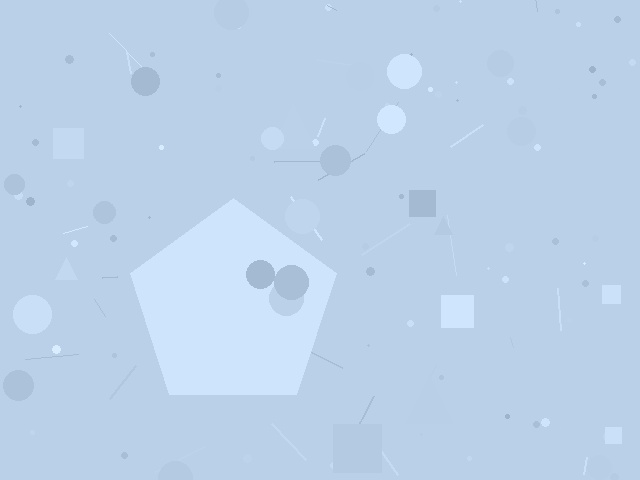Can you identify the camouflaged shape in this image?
The camouflaged shape is a pentagon.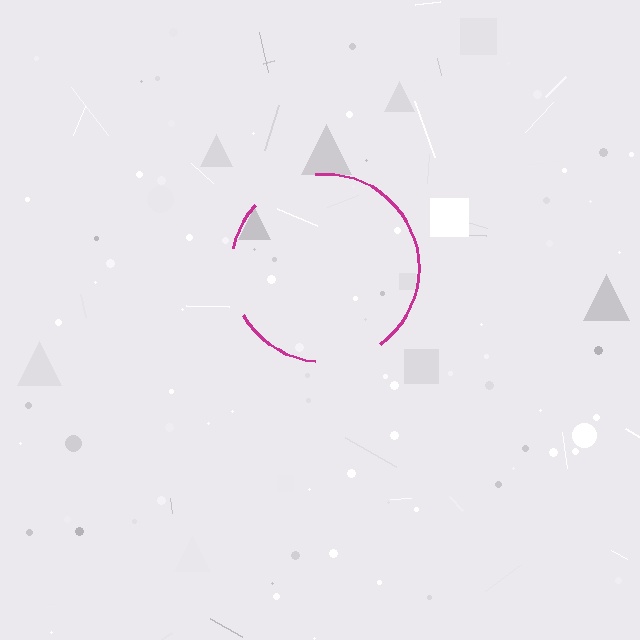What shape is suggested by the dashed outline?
The dashed outline suggests a circle.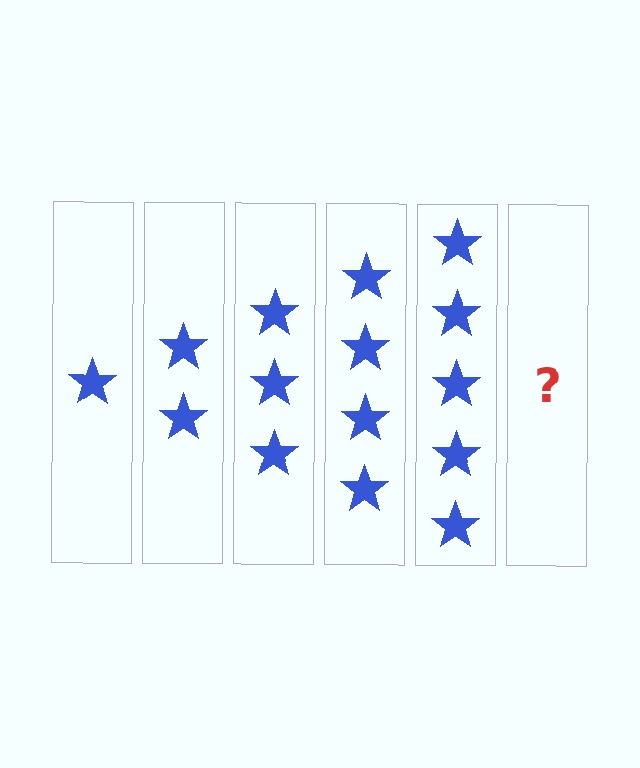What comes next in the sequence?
The next element should be 6 stars.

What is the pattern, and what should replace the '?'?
The pattern is that each step adds one more star. The '?' should be 6 stars.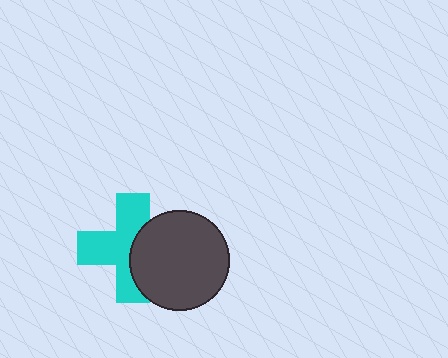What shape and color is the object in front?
The object in front is a dark gray circle.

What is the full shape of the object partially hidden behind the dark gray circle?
The partially hidden object is a cyan cross.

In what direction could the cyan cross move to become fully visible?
The cyan cross could move left. That would shift it out from behind the dark gray circle entirely.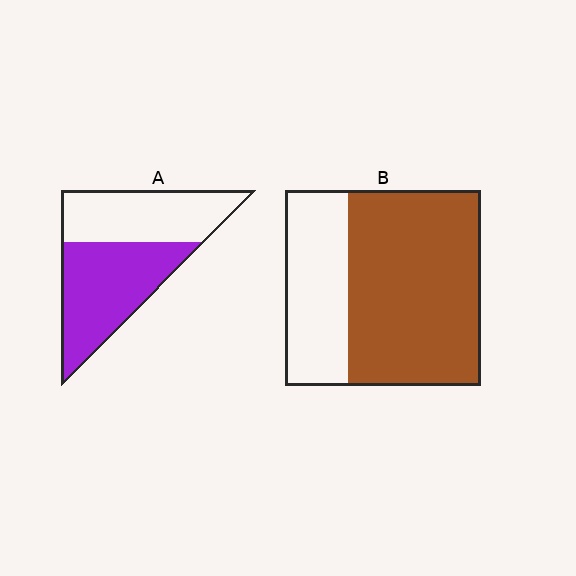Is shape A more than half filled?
Yes.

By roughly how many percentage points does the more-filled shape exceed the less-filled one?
By roughly 15 percentage points (B over A).